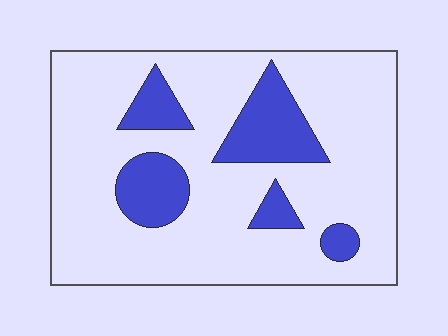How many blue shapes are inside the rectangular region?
5.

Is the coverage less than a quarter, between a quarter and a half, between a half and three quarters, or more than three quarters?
Less than a quarter.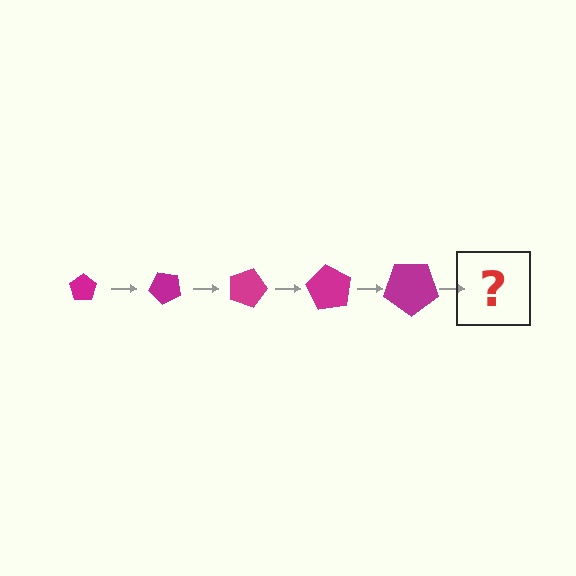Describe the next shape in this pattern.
It should be a pentagon, larger than the previous one and rotated 225 degrees from the start.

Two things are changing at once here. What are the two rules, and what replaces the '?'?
The two rules are that the pentagon grows larger each step and it rotates 45 degrees each step. The '?' should be a pentagon, larger than the previous one and rotated 225 degrees from the start.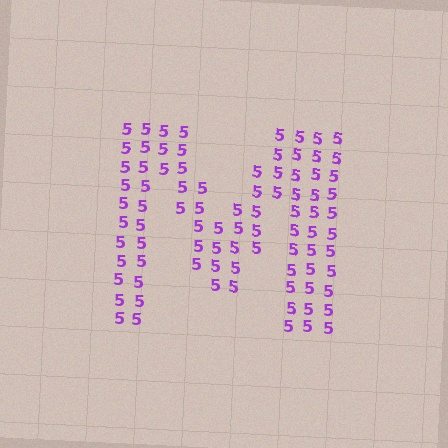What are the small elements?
The small elements are digit 5's.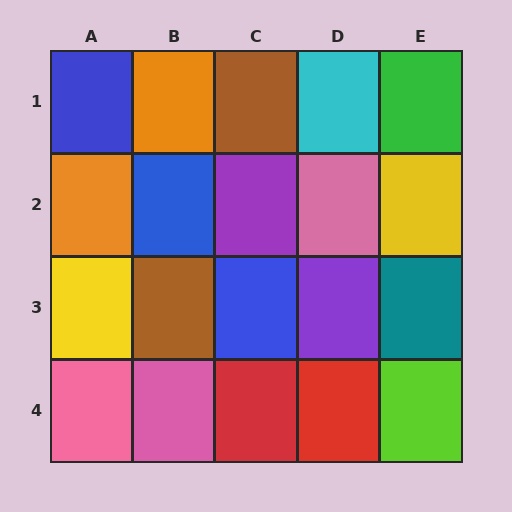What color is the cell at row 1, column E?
Green.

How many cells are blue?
3 cells are blue.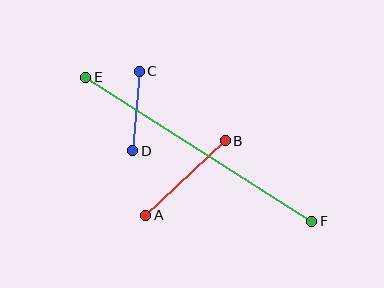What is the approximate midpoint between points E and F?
The midpoint is at approximately (199, 149) pixels.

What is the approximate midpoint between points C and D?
The midpoint is at approximately (136, 111) pixels.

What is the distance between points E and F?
The distance is approximately 268 pixels.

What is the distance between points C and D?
The distance is approximately 80 pixels.